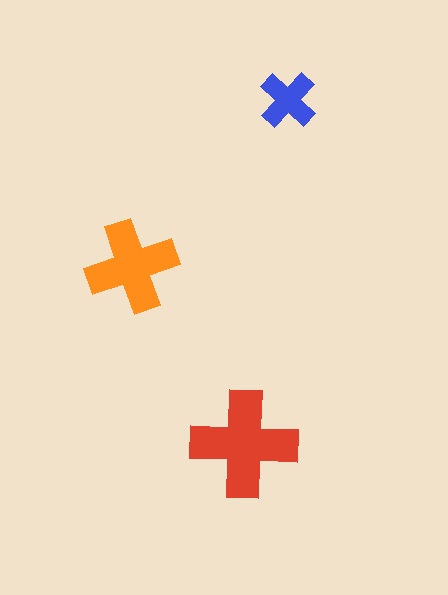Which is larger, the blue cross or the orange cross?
The orange one.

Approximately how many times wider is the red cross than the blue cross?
About 2 times wider.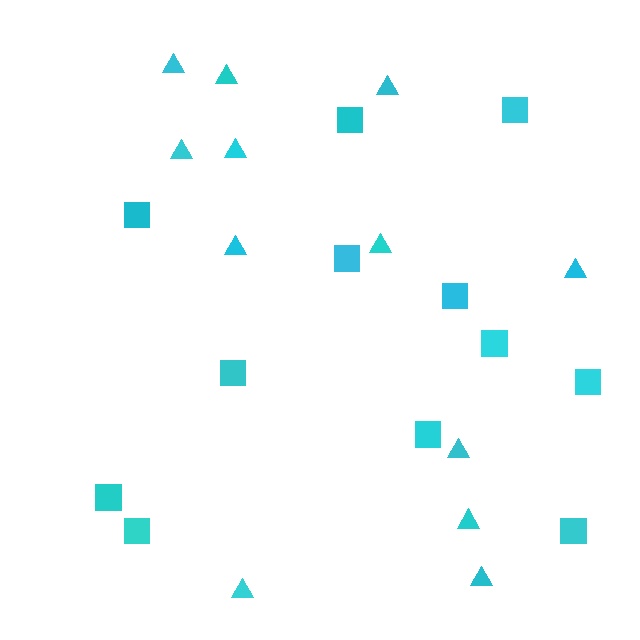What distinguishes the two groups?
There are 2 groups: one group of triangles (12) and one group of squares (12).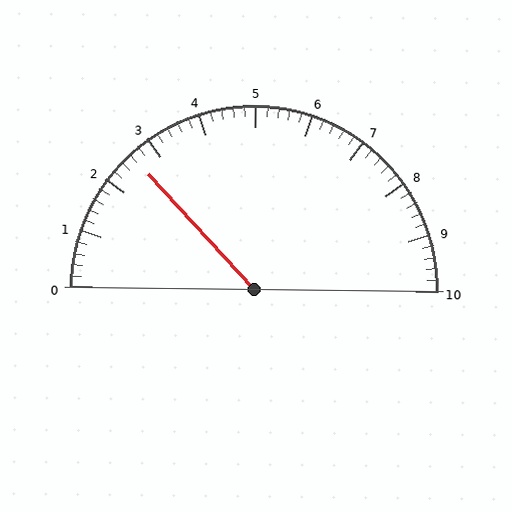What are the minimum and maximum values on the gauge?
The gauge ranges from 0 to 10.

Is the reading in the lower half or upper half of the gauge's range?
The reading is in the lower half of the range (0 to 10).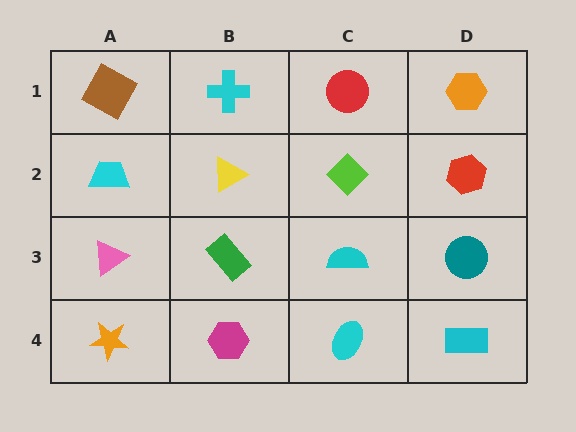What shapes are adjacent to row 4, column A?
A pink triangle (row 3, column A), a magenta hexagon (row 4, column B).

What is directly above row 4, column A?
A pink triangle.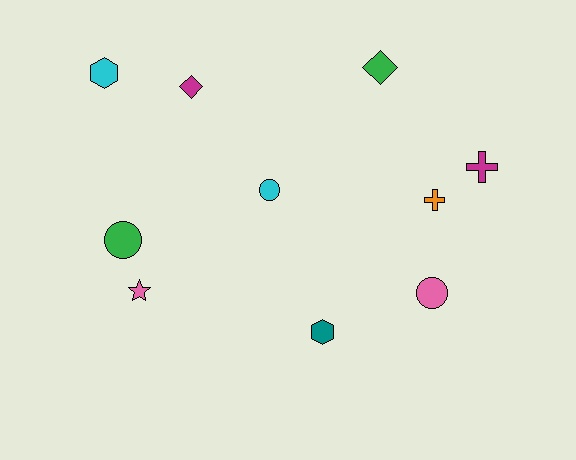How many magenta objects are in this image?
There are 2 magenta objects.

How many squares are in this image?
There are no squares.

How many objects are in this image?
There are 10 objects.